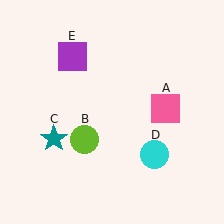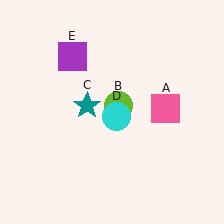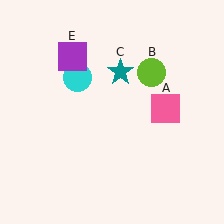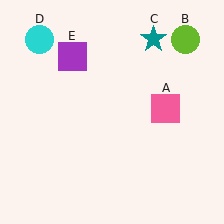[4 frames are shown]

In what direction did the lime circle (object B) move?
The lime circle (object B) moved up and to the right.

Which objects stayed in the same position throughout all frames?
Pink square (object A) and purple square (object E) remained stationary.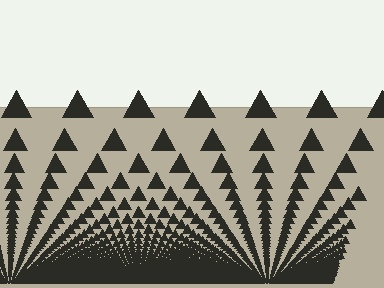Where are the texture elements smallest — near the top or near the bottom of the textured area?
Near the bottom.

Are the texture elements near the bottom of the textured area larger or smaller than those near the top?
Smaller. The gradient is inverted — elements near the bottom are smaller and denser.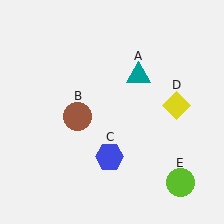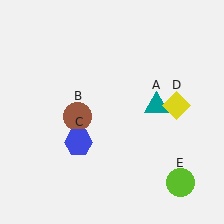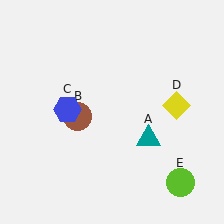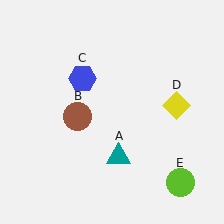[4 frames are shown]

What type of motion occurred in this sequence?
The teal triangle (object A), blue hexagon (object C) rotated clockwise around the center of the scene.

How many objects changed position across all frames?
2 objects changed position: teal triangle (object A), blue hexagon (object C).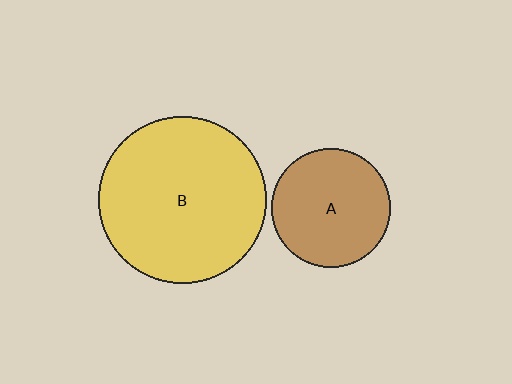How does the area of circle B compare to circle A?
Approximately 2.0 times.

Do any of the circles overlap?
No, none of the circles overlap.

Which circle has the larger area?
Circle B (yellow).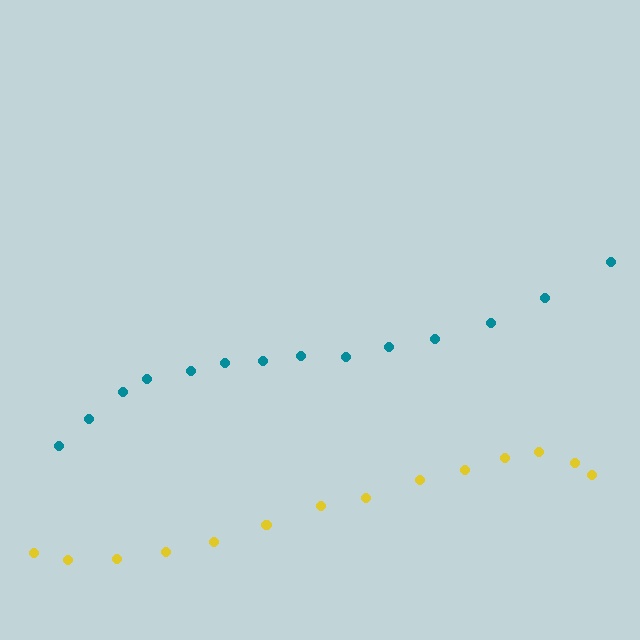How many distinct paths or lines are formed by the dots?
There are 2 distinct paths.